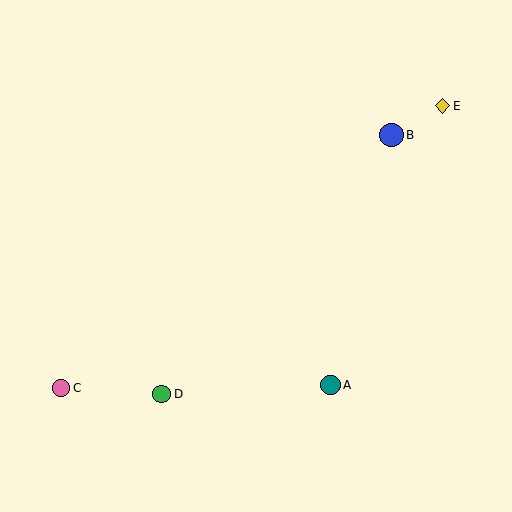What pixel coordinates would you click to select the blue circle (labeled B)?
Click at (392, 135) to select the blue circle B.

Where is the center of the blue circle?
The center of the blue circle is at (392, 135).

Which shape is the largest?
The blue circle (labeled B) is the largest.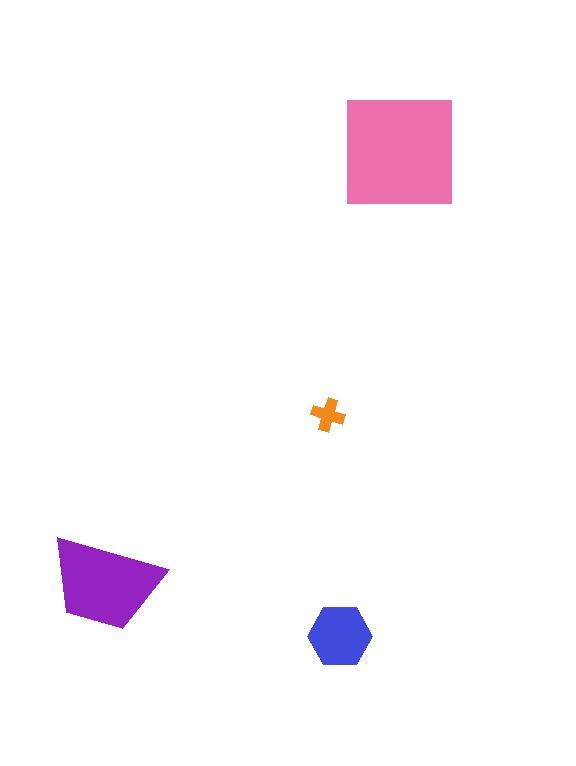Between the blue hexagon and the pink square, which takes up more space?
The pink square.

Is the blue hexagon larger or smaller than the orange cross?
Larger.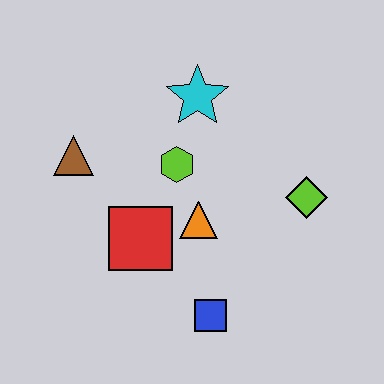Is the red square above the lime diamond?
No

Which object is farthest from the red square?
The lime diamond is farthest from the red square.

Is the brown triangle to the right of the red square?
No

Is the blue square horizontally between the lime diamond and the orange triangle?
Yes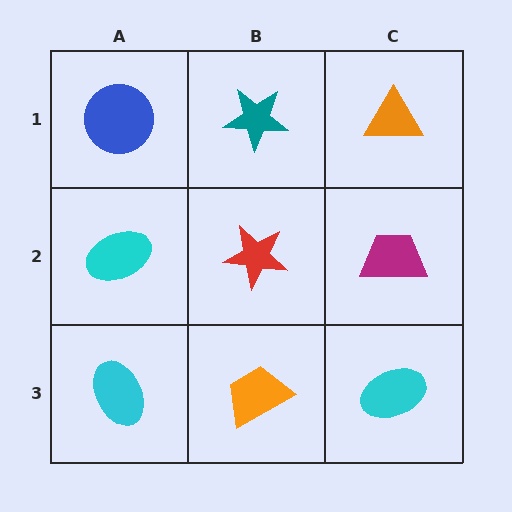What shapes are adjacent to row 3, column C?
A magenta trapezoid (row 2, column C), an orange trapezoid (row 3, column B).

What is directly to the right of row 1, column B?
An orange triangle.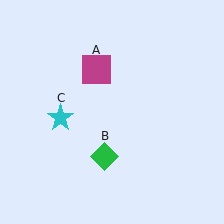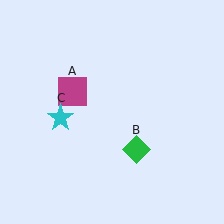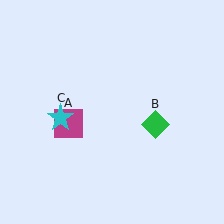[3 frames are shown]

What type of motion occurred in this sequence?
The magenta square (object A), green diamond (object B) rotated counterclockwise around the center of the scene.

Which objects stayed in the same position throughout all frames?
Cyan star (object C) remained stationary.